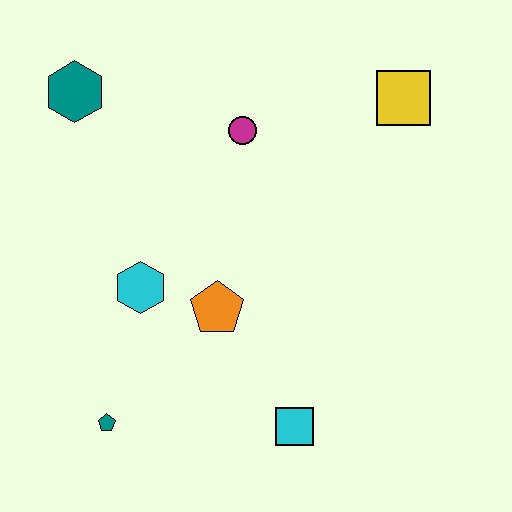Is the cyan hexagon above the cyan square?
Yes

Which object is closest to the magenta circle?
The yellow square is closest to the magenta circle.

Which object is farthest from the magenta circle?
The teal pentagon is farthest from the magenta circle.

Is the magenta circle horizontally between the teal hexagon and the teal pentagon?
No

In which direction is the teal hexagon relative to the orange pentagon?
The teal hexagon is above the orange pentagon.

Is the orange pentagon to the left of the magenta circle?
Yes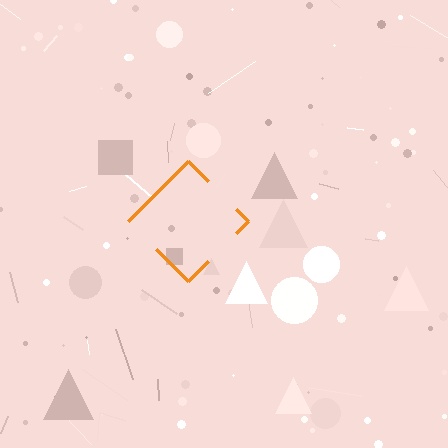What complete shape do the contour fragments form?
The contour fragments form a diamond.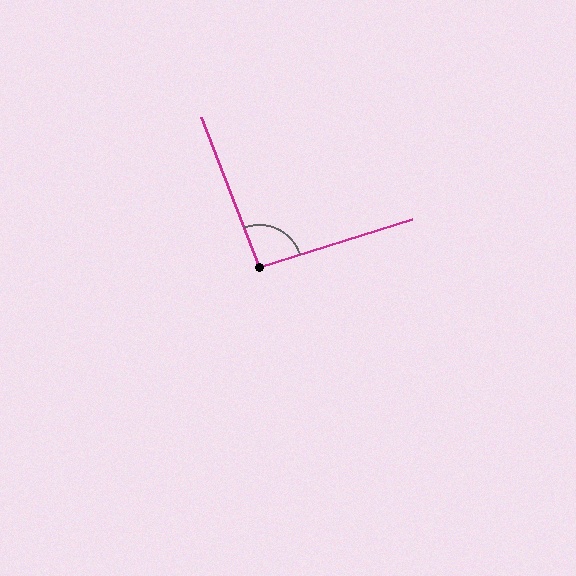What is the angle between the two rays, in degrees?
Approximately 94 degrees.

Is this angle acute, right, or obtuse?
It is approximately a right angle.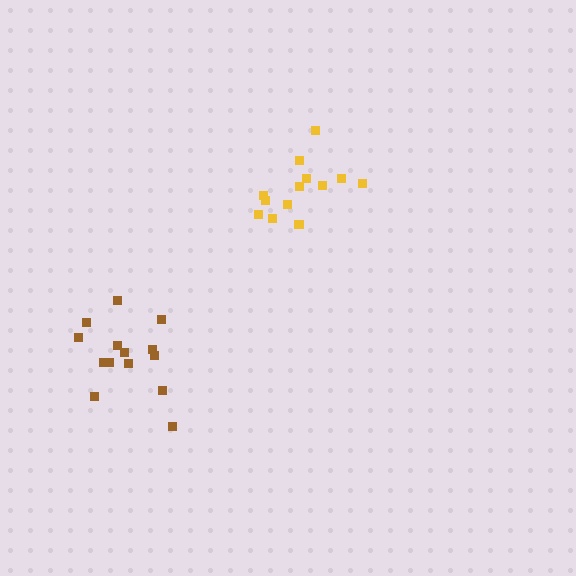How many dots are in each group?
Group 1: 13 dots, Group 2: 14 dots (27 total).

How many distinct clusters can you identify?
There are 2 distinct clusters.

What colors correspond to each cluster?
The clusters are colored: yellow, brown.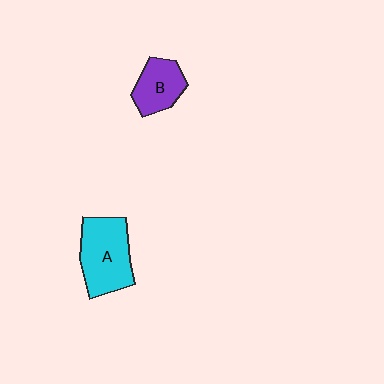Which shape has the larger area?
Shape A (cyan).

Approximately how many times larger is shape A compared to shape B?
Approximately 1.6 times.